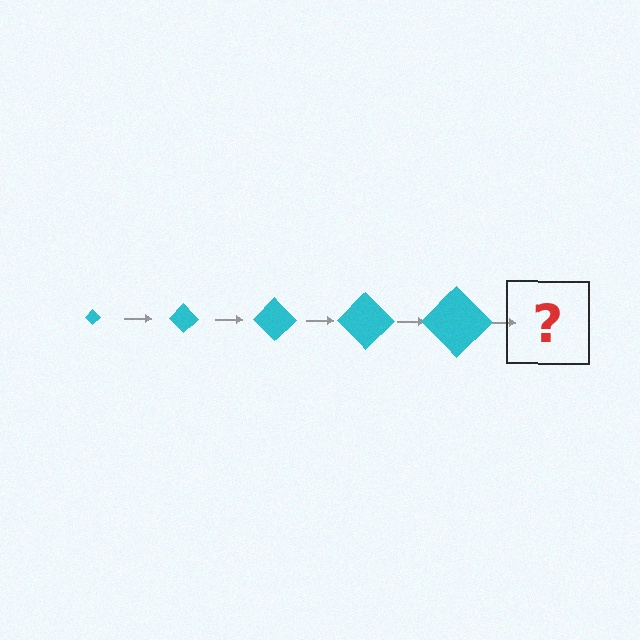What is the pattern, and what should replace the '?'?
The pattern is that the diamond gets progressively larger each step. The '?' should be a cyan diamond, larger than the previous one.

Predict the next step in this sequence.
The next step is a cyan diamond, larger than the previous one.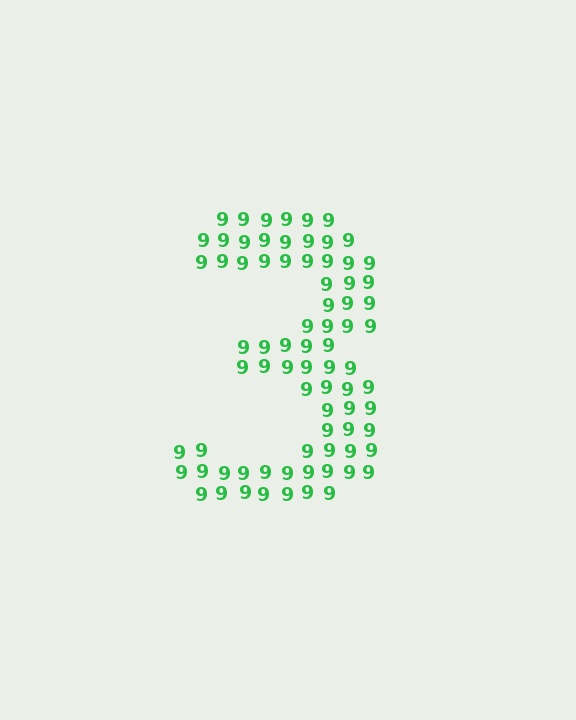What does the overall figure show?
The overall figure shows the digit 3.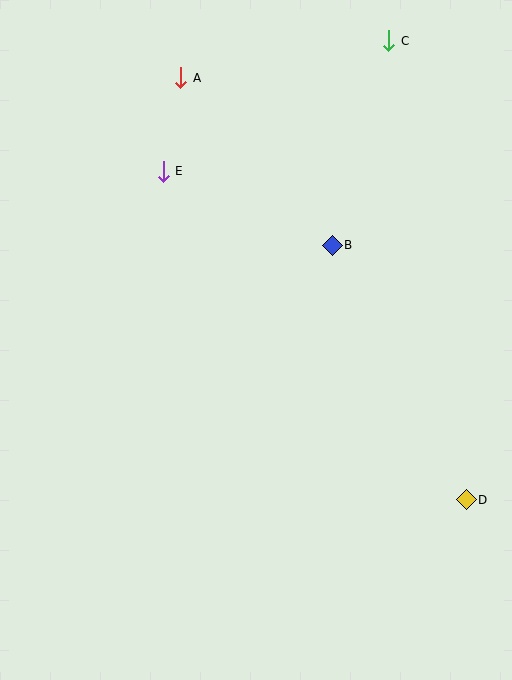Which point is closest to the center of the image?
Point B at (332, 245) is closest to the center.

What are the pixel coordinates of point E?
Point E is at (163, 171).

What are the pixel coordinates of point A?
Point A is at (181, 78).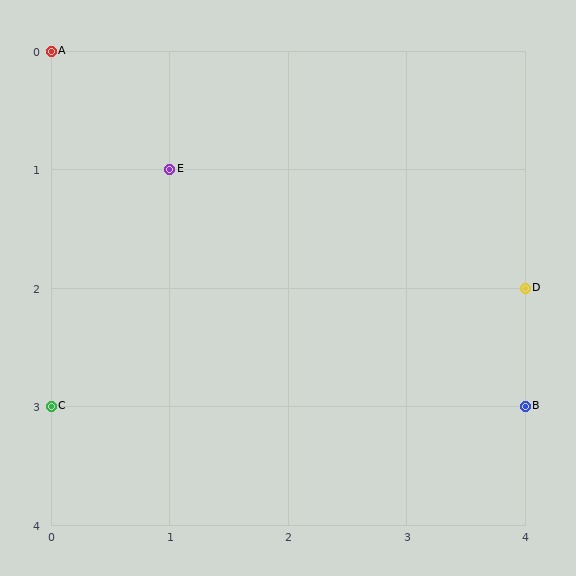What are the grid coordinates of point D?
Point D is at grid coordinates (4, 2).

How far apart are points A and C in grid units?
Points A and C are 3 rows apart.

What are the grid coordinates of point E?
Point E is at grid coordinates (1, 1).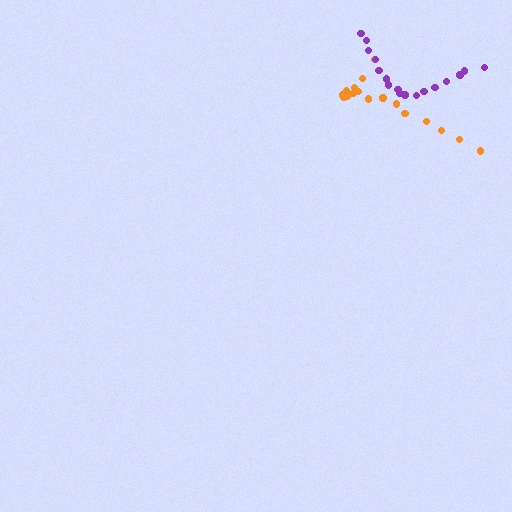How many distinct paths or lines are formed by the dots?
There are 2 distinct paths.